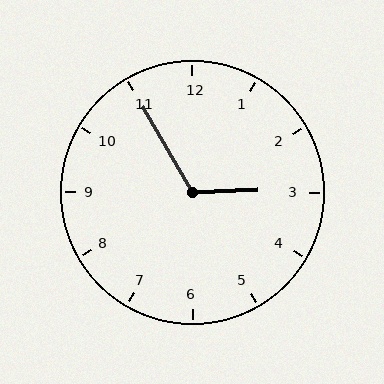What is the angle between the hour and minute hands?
Approximately 118 degrees.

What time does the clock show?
2:55.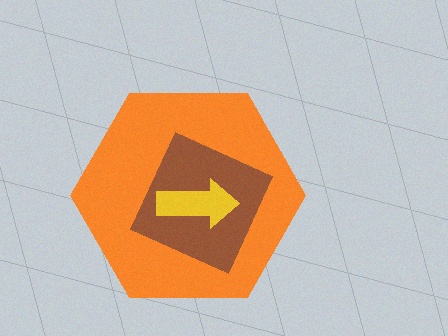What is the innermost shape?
The yellow arrow.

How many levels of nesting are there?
3.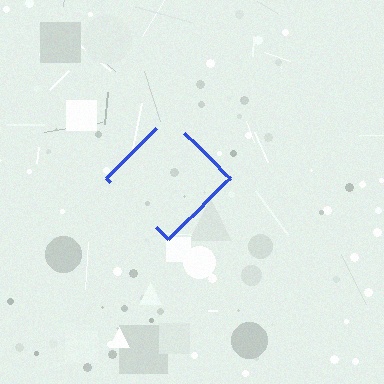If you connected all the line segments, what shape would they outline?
They would outline a diamond.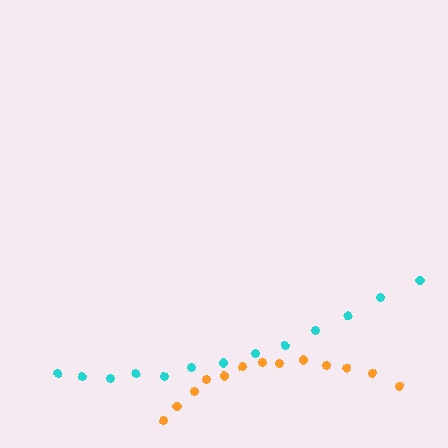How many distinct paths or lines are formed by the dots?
There are 2 distinct paths.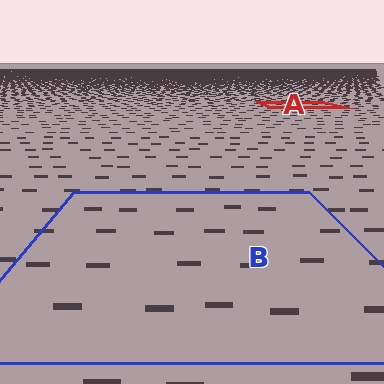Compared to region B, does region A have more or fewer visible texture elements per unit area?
Region A has more texture elements per unit area — they are packed more densely because it is farther away.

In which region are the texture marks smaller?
The texture marks are smaller in region A, because it is farther away.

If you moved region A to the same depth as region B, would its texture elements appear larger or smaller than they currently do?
They would appear larger. At a closer depth, the same texture elements are projected at a bigger on-screen size.